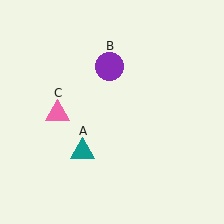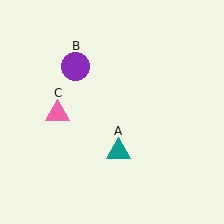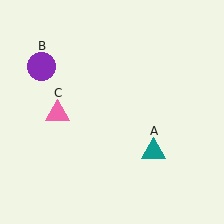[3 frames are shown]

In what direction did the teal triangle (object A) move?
The teal triangle (object A) moved right.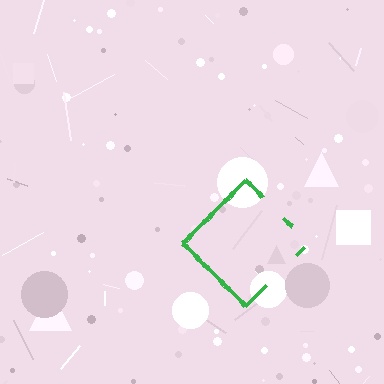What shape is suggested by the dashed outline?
The dashed outline suggests a diamond.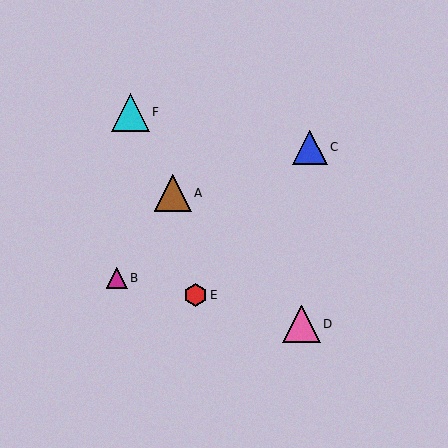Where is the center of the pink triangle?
The center of the pink triangle is at (302, 324).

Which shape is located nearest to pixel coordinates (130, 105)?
The cyan triangle (labeled F) at (130, 112) is nearest to that location.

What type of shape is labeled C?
Shape C is a blue triangle.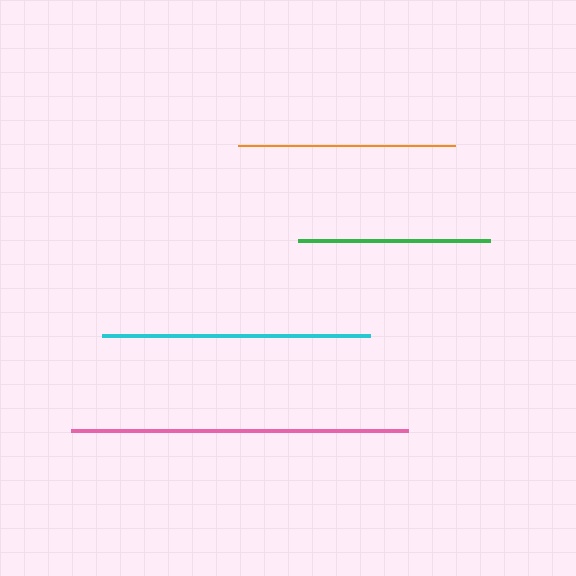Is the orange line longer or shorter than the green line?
The orange line is longer than the green line.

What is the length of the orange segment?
The orange segment is approximately 217 pixels long.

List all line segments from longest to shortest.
From longest to shortest: pink, cyan, orange, green.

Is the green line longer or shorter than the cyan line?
The cyan line is longer than the green line.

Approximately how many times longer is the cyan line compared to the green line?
The cyan line is approximately 1.4 times the length of the green line.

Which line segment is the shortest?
The green line is the shortest at approximately 192 pixels.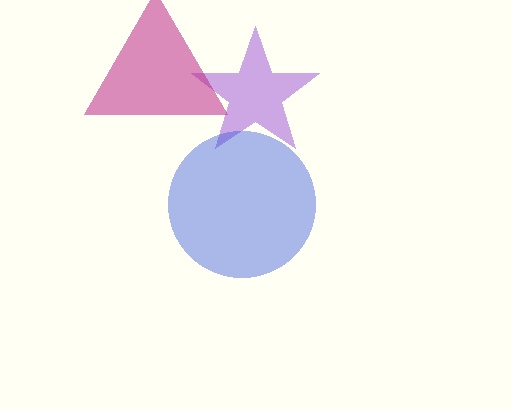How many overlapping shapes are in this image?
There are 3 overlapping shapes in the image.